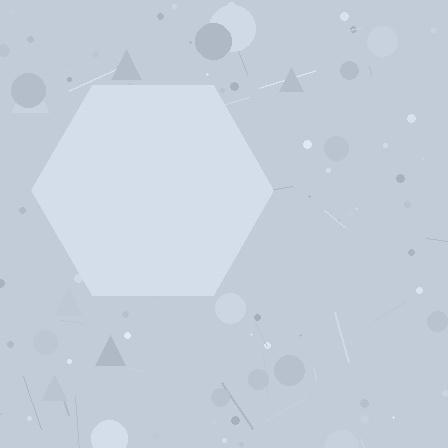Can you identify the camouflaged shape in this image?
The camouflaged shape is a hexagon.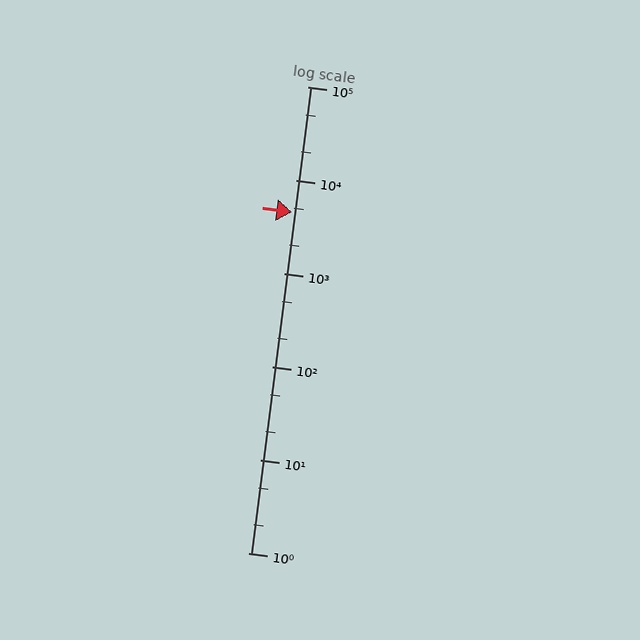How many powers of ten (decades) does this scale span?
The scale spans 5 decades, from 1 to 100000.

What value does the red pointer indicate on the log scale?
The pointer indicates approximately 4500.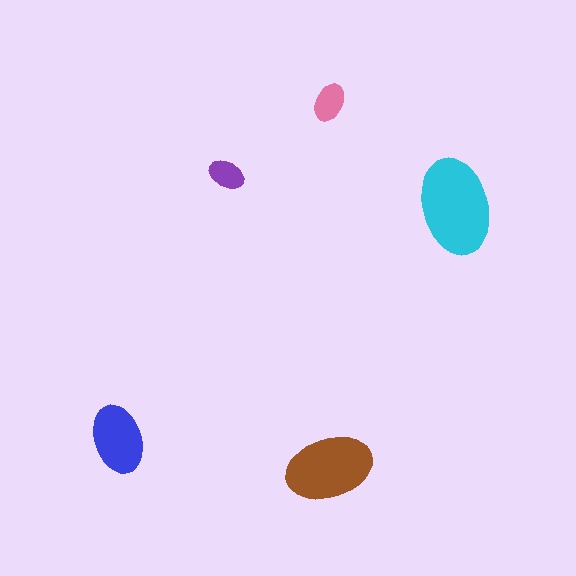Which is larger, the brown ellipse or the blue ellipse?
The brown one.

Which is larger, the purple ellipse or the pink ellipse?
The pink one.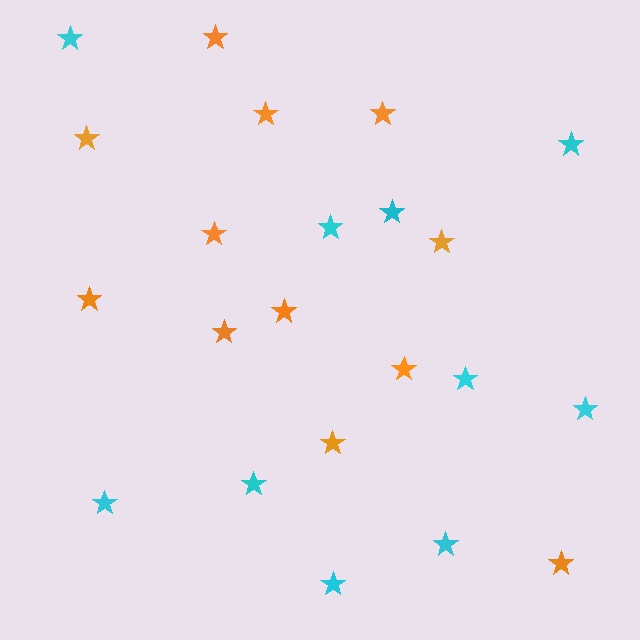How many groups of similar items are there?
There are 2 groups: one group of cyan stars (10) and one group of orange stars (12).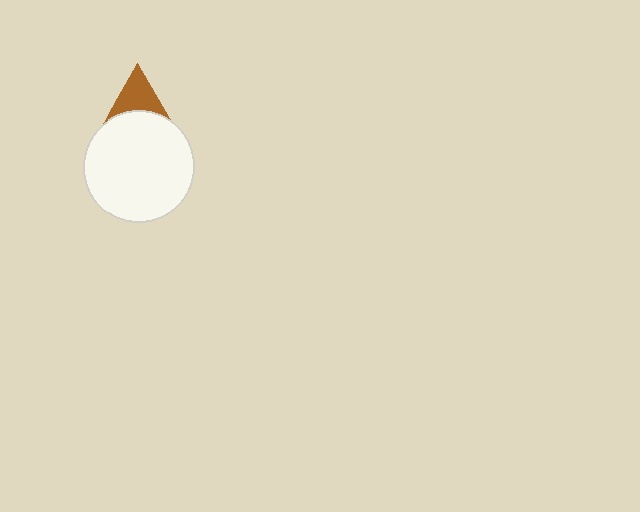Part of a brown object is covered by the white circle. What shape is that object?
It is a triangle.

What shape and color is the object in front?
The object in front is a white circle.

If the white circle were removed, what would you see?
You would see the complete brown triangle.